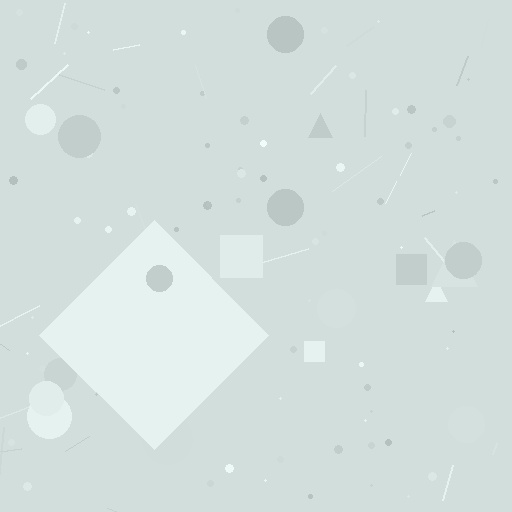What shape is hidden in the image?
A diamond is hidden in the image.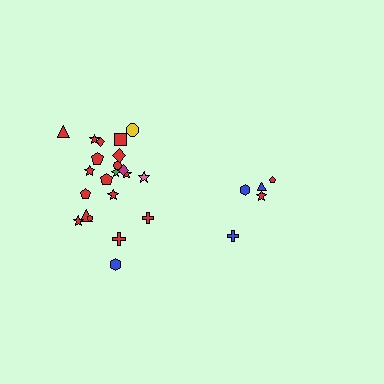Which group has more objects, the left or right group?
The left group.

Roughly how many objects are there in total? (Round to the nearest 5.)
Roughly 25 objects in total.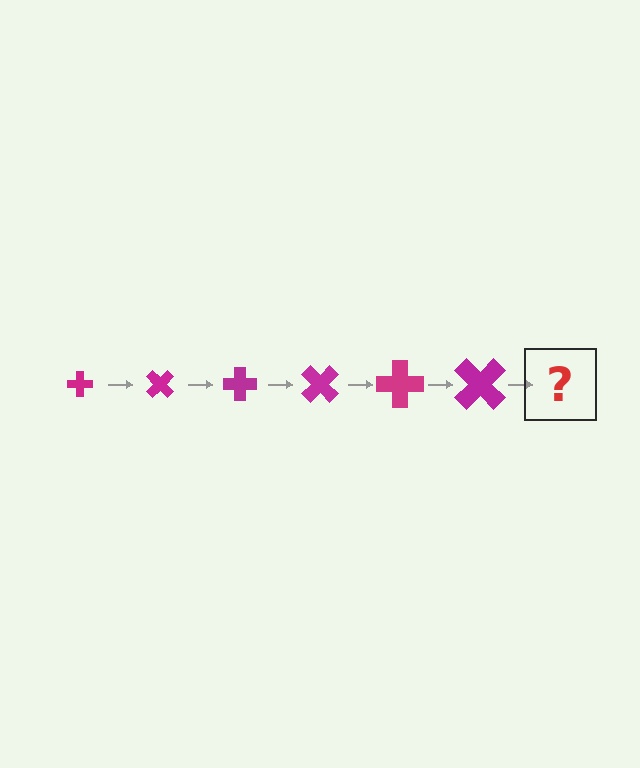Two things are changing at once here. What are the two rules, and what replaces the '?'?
The two rules are that the cross grows larger each step and it rotates 45 degrees each step. The '?' should be a cross, larger than the previous one and rotated 270 degrees from the start.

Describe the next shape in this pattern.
It should be a cross, larger than the previous one and rotated 270 degrees from the start.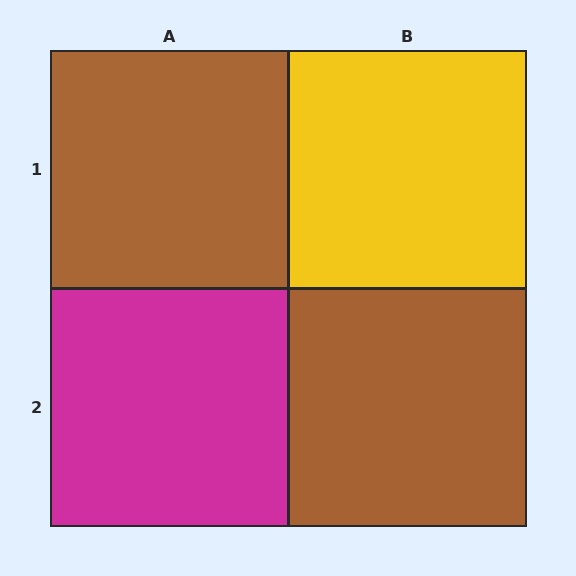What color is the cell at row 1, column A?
Brown.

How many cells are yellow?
1 cell is yellow.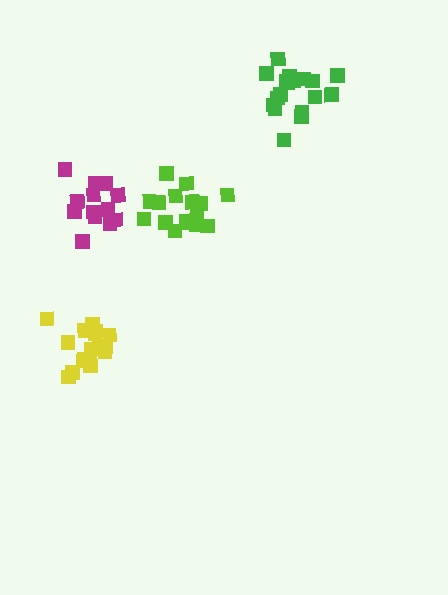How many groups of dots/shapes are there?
There are 4 groups.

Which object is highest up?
The green cluster is topmost.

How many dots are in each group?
Group 1: 18 dots, Group 2: 16 dots, Group 3: 17 dots, Group 4: 14 dots (65 total).